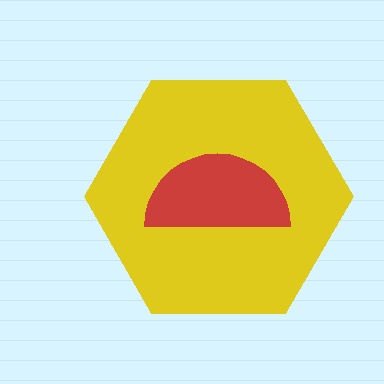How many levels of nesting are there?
2.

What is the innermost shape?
The red semicircle.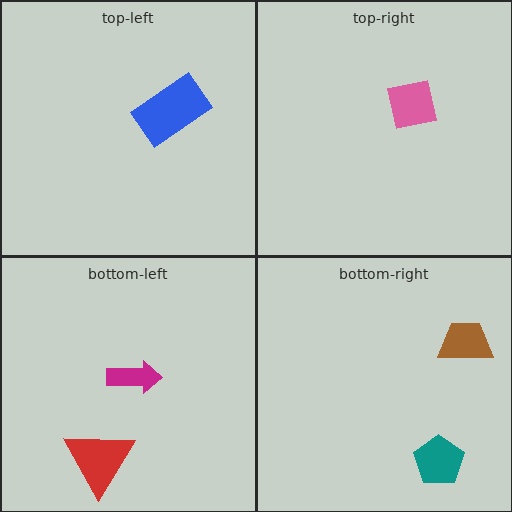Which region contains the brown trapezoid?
The bottom-right region.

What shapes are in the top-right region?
The pink square.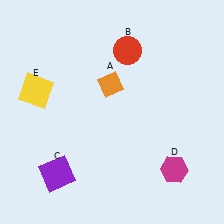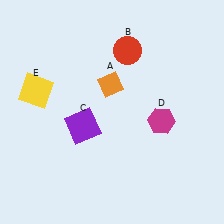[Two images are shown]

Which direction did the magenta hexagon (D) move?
The magenta hexagon (D) moved up.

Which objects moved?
The objects that moved are: the purple square (C), the magenta hexagon (D).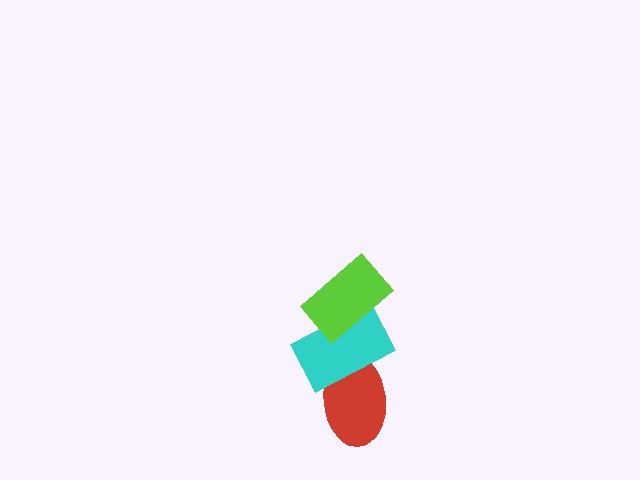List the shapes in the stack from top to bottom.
From top to bottom: the lime rectangle, the cyan rectangle, the red ellipse.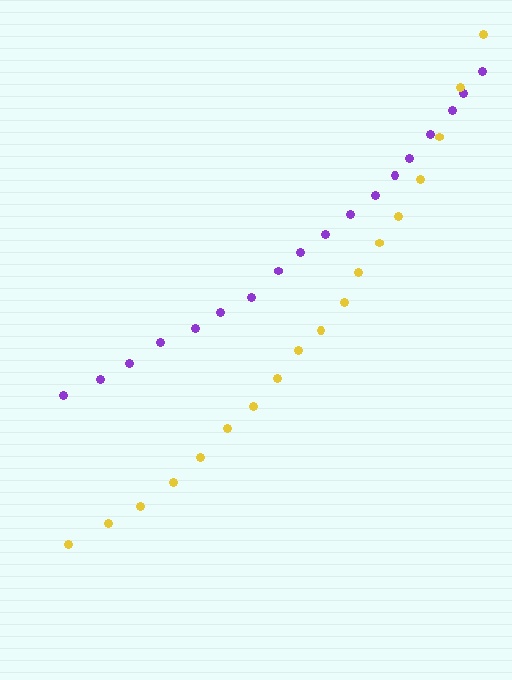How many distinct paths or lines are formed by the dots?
There are 2 distinct paths.